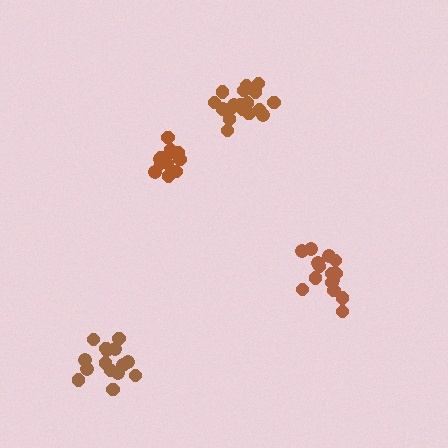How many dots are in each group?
Group 1: 18 dots, Group 2: 15 dots, Group 3: 12 dots, Group 4: 15 dots (60 total).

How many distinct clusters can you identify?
There are 4 distinct clusters.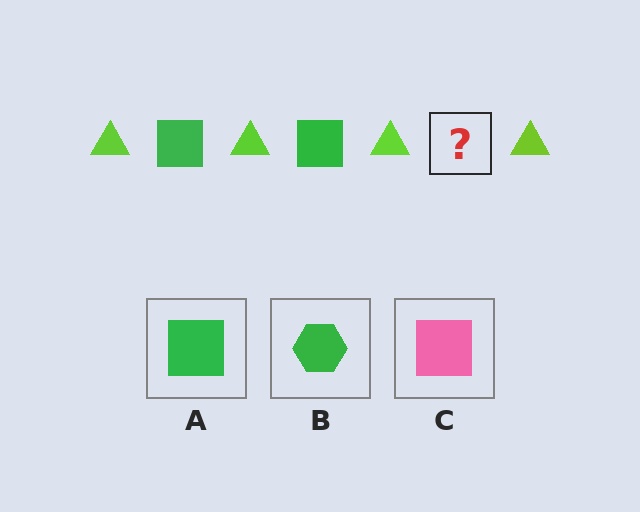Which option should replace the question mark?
Option A.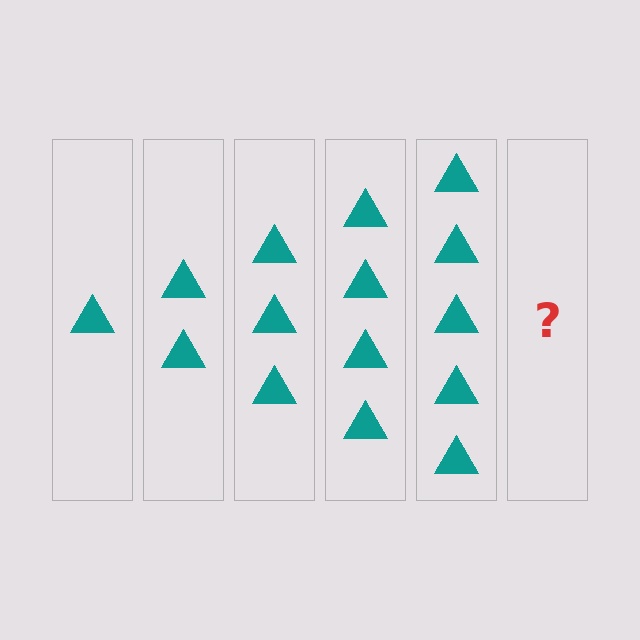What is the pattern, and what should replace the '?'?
The pattern is that each step adds one more triangle. The '?' should be 6 triangles.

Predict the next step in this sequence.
The next step is 6 triangles.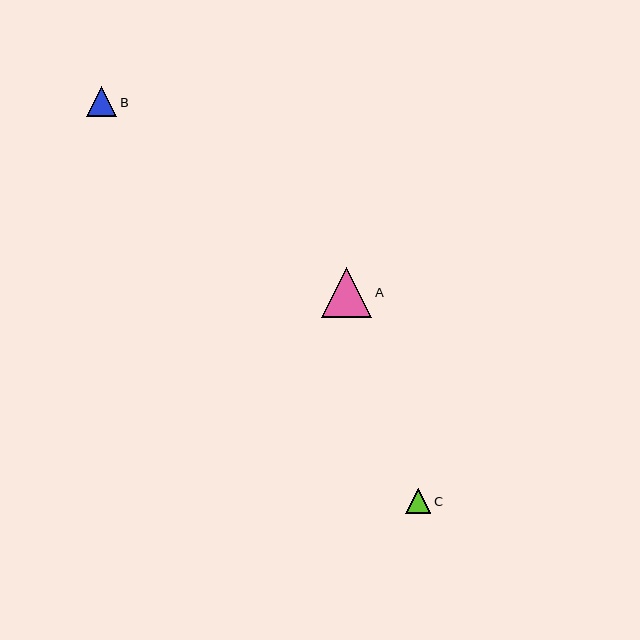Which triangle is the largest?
Triangle A is the largest with a size of approximately 50 pixels.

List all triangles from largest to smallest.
From largest to smallest: A, B, C.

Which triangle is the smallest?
Triangle C is the smallest with a size of approximately 25 pixels.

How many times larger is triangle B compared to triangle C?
Triangle B is approximately 1.2 times the size of triangle C.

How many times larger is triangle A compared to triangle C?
Triangle A is approximately 2.0 times the size of triangle C.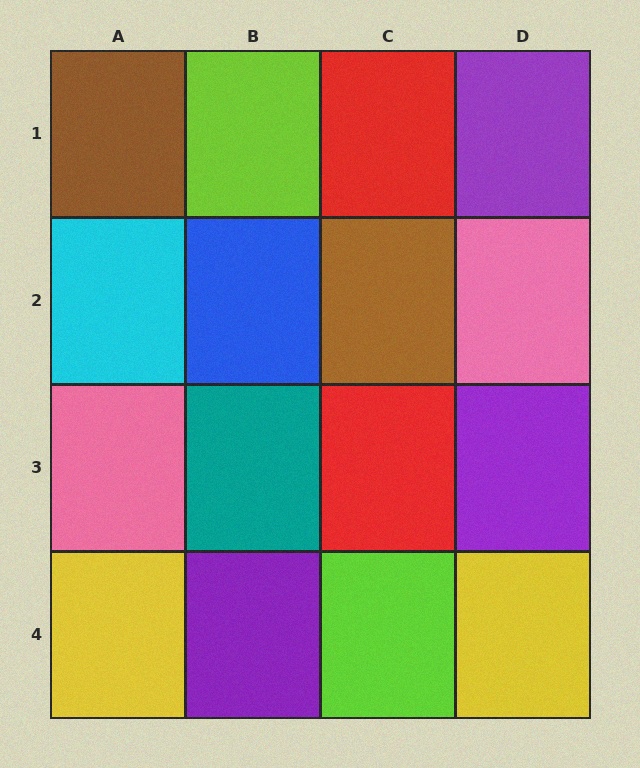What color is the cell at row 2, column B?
Blue.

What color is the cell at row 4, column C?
Lime.